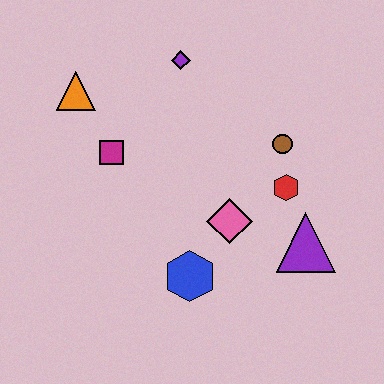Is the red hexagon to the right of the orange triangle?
Yes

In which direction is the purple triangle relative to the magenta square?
The purple triangle is to the right of the magenta square.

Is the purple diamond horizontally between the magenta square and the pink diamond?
Yes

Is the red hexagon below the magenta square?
Yes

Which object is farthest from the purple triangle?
The orange triangle is farthest from the purple triangle.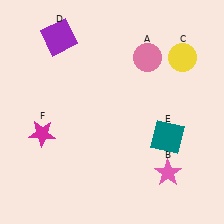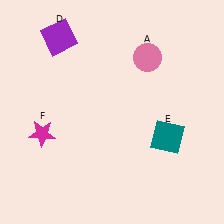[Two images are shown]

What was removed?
The pink star (B), the yellow circle (C) were removed in Image 2.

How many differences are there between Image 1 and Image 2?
There are 2 differences between the two images.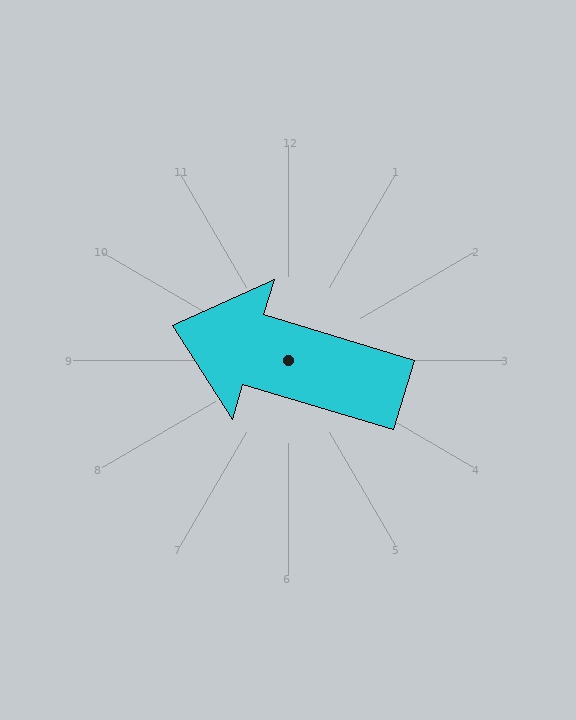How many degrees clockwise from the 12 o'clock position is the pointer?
Approximately 287 degrees.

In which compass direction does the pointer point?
West.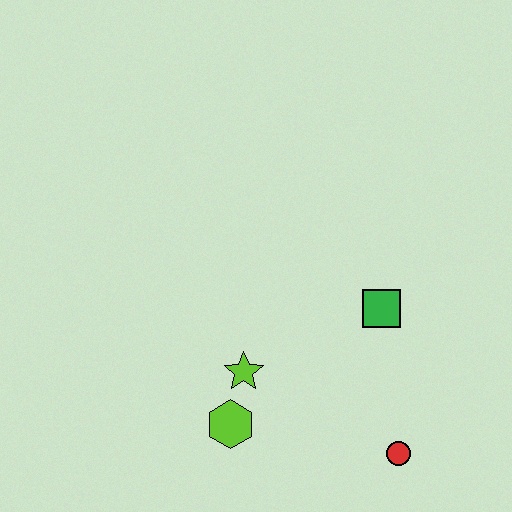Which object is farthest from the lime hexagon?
The green square is farthest from the lime hexagon.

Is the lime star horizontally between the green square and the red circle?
No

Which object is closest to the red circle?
The green square is closest to the red circle.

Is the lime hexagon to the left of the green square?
Yes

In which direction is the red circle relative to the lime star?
The red circle is to the right of the lime star.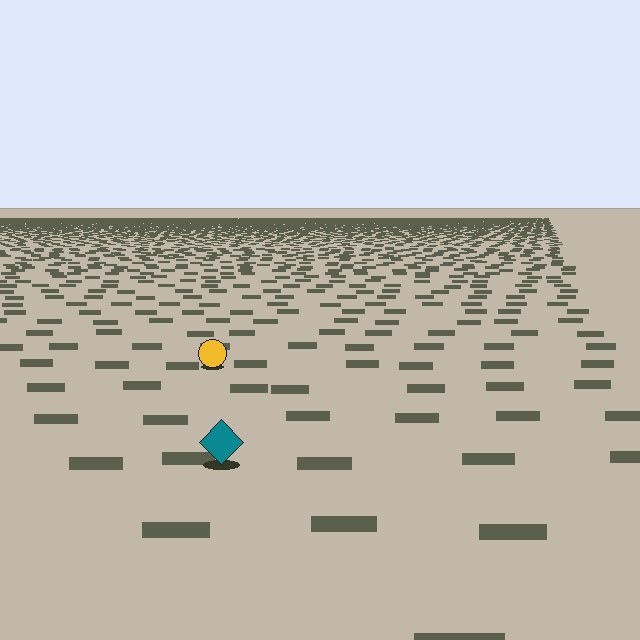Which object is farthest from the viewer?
The yellow circle is farthest from the viewer. It appears smaller and the ground texture around it is denser.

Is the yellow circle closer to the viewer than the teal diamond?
No. The teal diamond is closer — you can tell from the texture gradient: the ground texture is coarser near it.